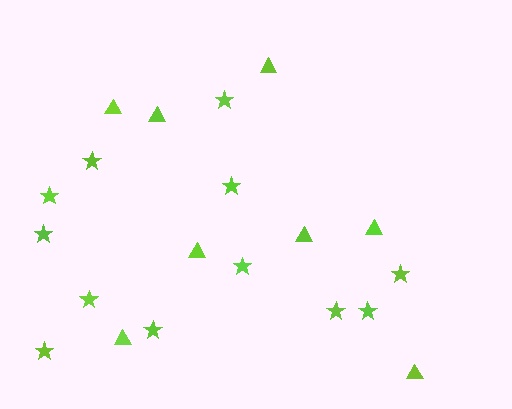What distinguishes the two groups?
There are 2 groups: one group of stars (12) and one group of triangles (8).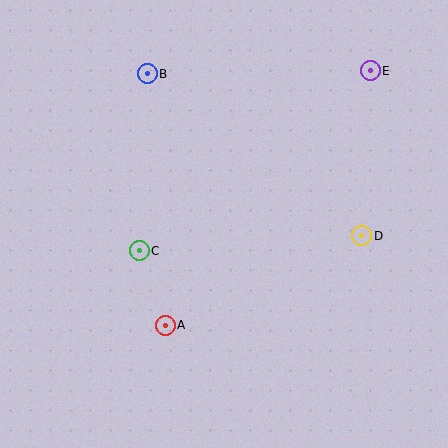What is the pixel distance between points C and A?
The distance between C and A is 79 pixels.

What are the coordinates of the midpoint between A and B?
The midpoint between A and B is at (156, 200).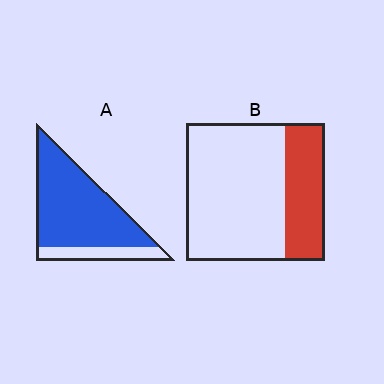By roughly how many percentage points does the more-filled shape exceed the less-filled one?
By roughly 50 percentage points (A over B).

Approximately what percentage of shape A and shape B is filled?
A is approximately 80% and B is approximately 30%.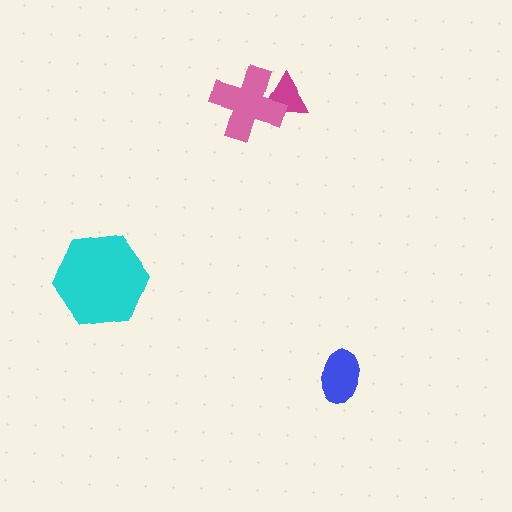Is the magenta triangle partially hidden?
Yes, it is partially covered by another shape.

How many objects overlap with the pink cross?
1 object overlaps with the pink cross.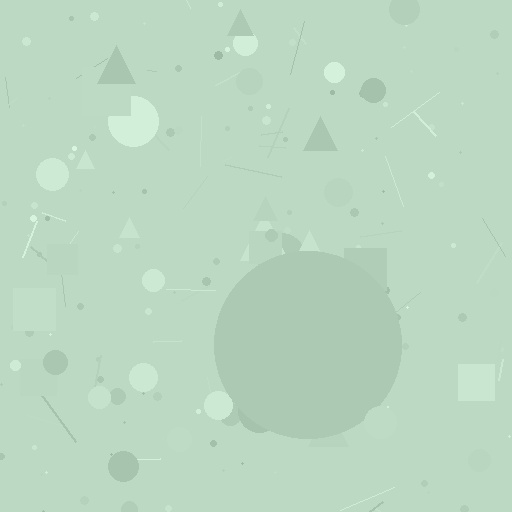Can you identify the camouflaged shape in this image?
The camouflaged shape is a circle.